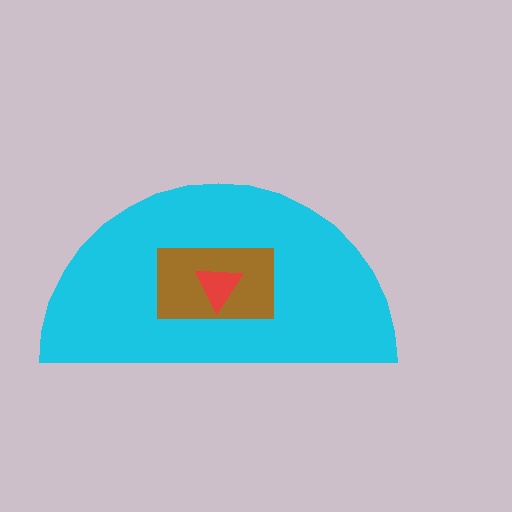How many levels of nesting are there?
3.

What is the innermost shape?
The red triangle.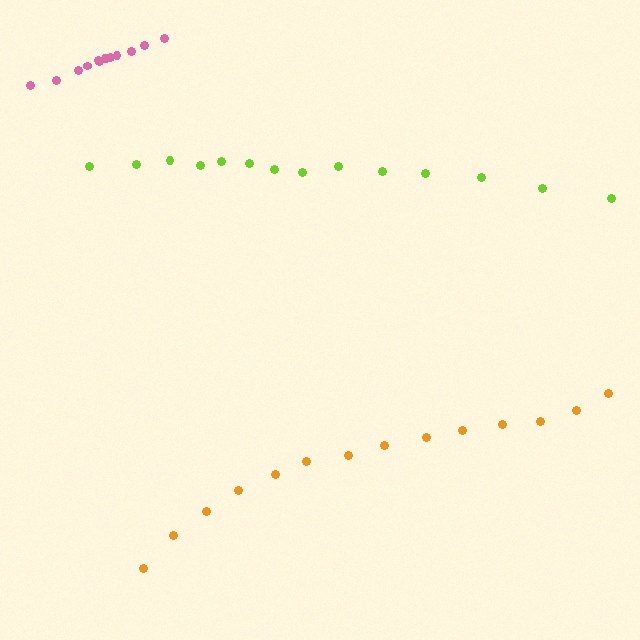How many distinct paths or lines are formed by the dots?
There are 3 distinct paths.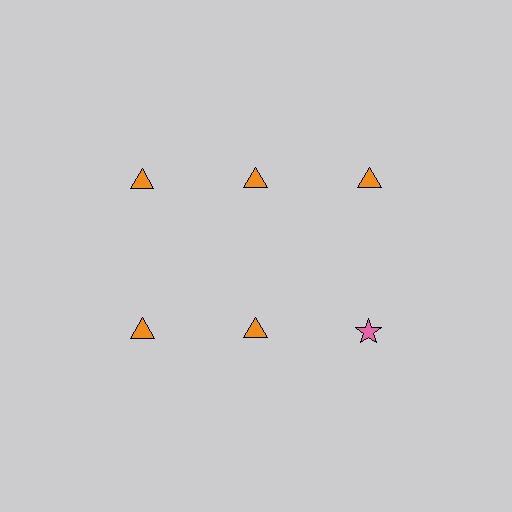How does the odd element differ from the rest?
It differs in both color (pink instead of orange) and shape (star instead of triangle).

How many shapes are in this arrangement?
There are 6 shapes arranged in a grid pattern.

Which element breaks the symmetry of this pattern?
The pink star in the second row, center column breaks the symmetry. All other shapes are orange triangles.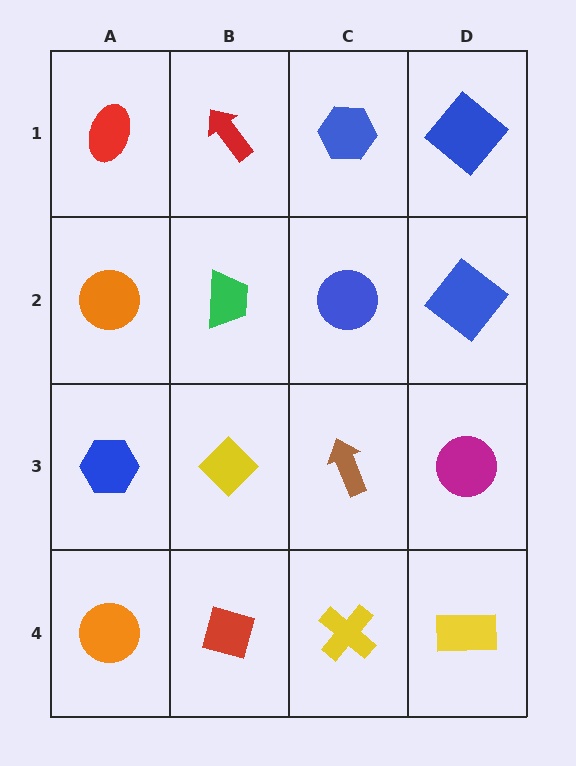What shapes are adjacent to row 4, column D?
A magenta circle (row 3, column D), a yellow cross (row 4, column C).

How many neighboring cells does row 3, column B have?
4.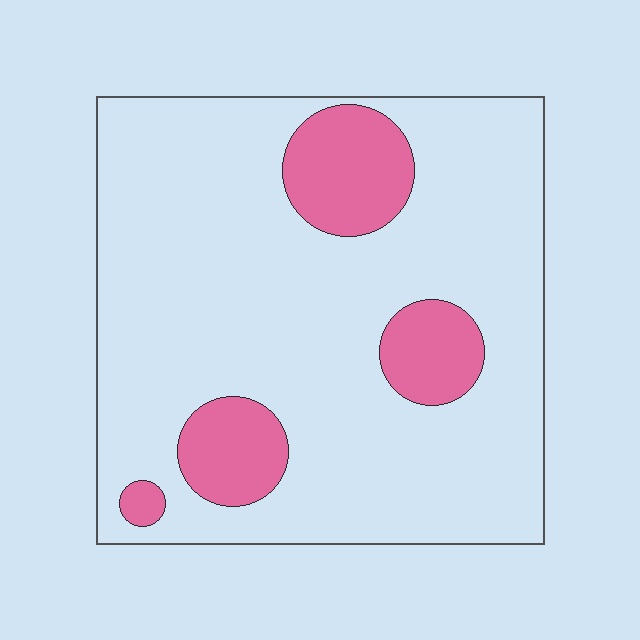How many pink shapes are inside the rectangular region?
4.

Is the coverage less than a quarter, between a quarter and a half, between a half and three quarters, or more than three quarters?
Less than a quarter.